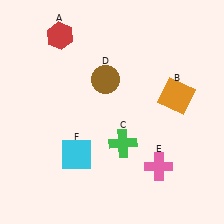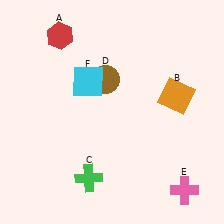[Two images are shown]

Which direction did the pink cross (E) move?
The pink cross (E) moved right.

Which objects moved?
The objects that moved are: the green cross (C), the pink cross (E), the cyan square (F).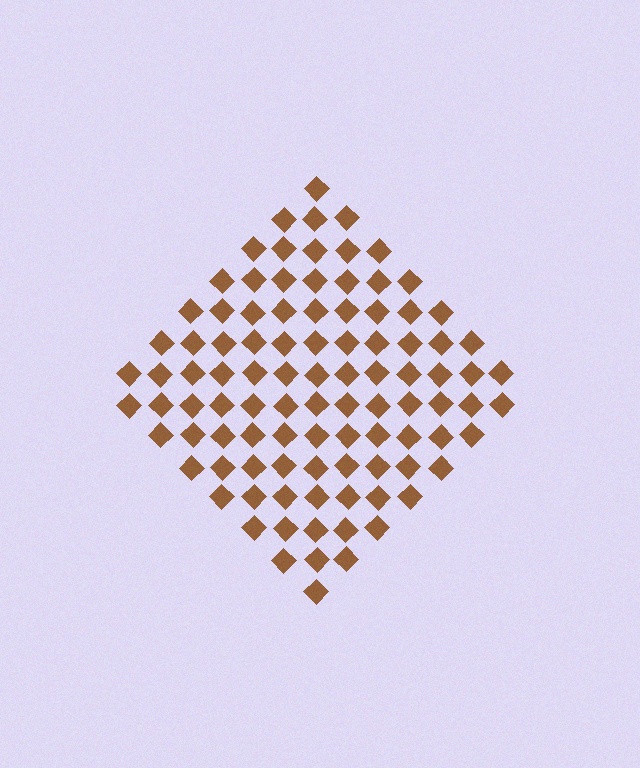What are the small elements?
The small elements are diamonds.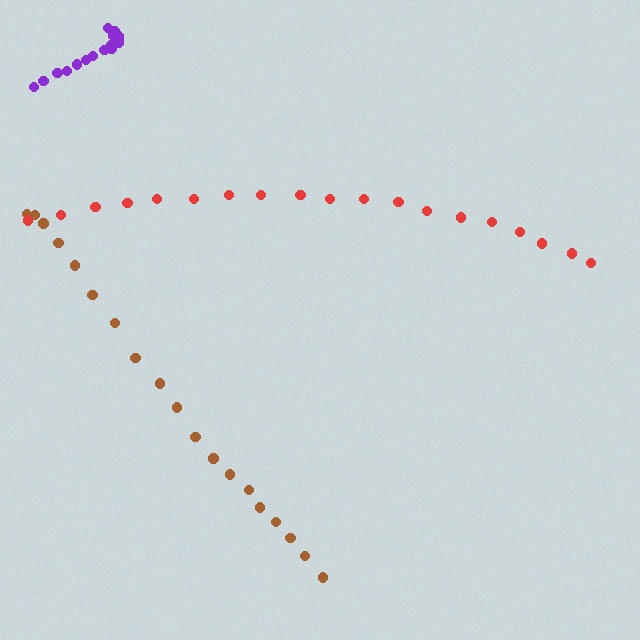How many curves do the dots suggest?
There are 3 distinct paths.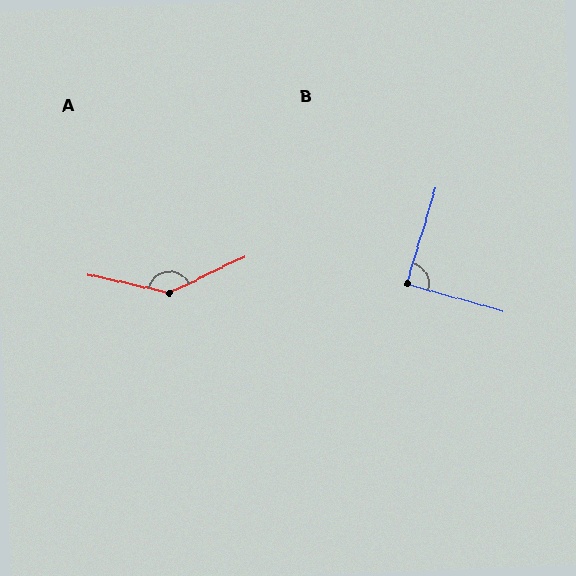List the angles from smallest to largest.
B (89°), A (142°).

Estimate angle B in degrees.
Approximately 89 degrees.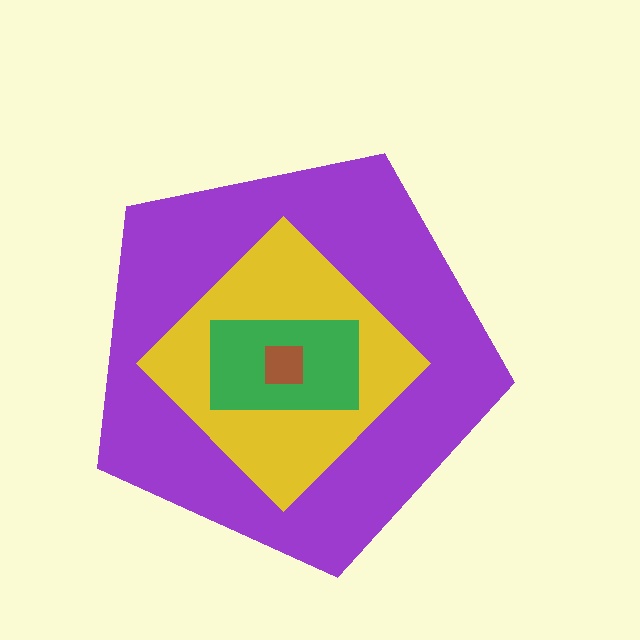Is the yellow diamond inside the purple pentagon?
Yes.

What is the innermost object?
The brown square.